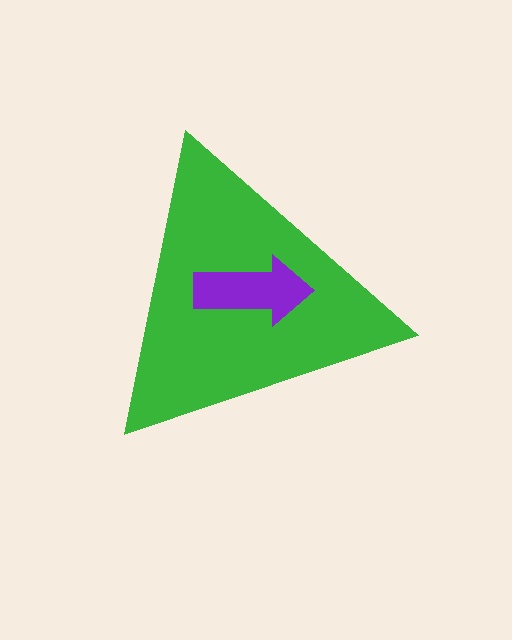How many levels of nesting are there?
2.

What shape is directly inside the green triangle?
The purple arrow.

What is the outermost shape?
The green triangle.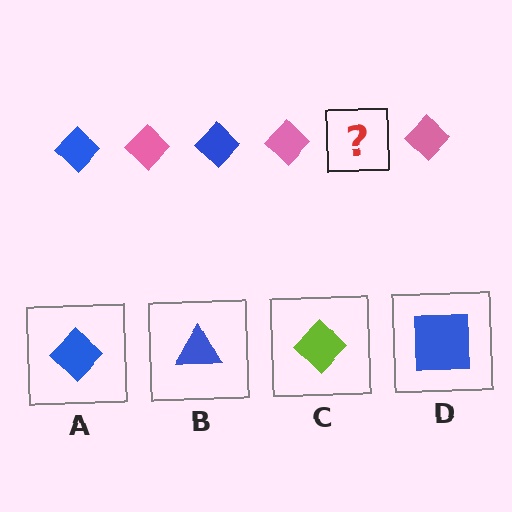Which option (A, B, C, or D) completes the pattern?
A.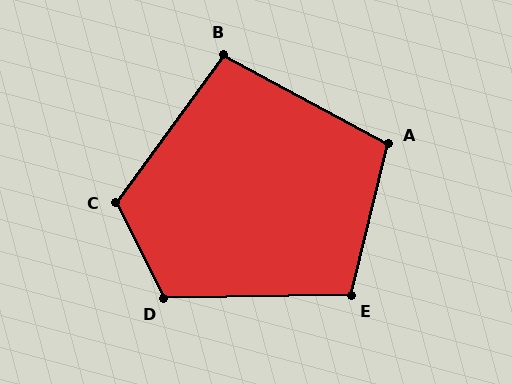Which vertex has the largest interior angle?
C, at approximately 117 degrees.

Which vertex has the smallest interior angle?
B, at approximately 98 degrees.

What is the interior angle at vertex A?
Approximately 105 degrees (obtuse).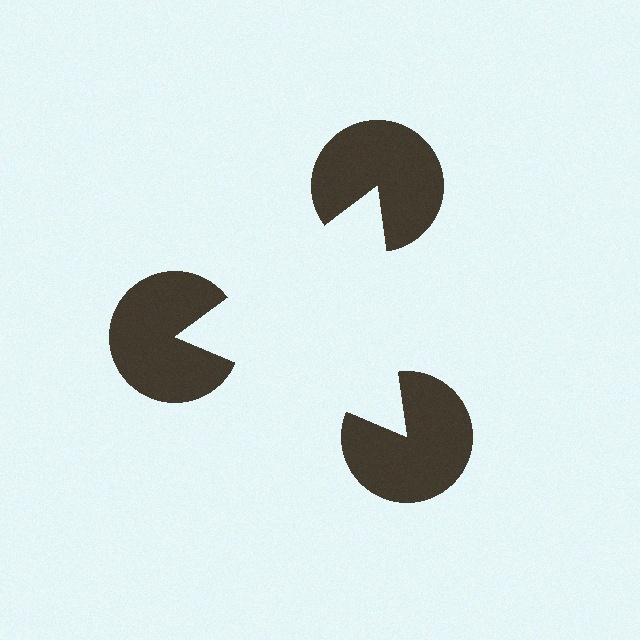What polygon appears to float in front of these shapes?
An illusory triangle — its edges are inferred from the aligned wedge cuts in the pac-man discs, not physically drawn.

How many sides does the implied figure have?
3 sides.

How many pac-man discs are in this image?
There are 3 — one at each vertex of the illusory triangle.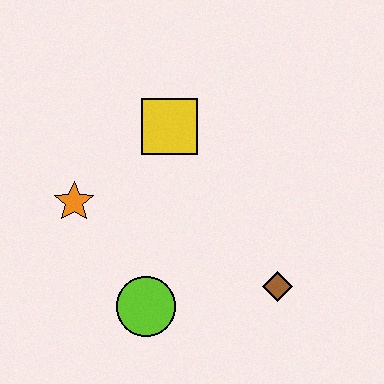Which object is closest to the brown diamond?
The lime circle is closest to the brown diamond.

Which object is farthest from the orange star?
The brown diamond is farthest from the orange star.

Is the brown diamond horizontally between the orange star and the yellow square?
No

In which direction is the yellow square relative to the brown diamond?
The yellow square is above the brown diamond.